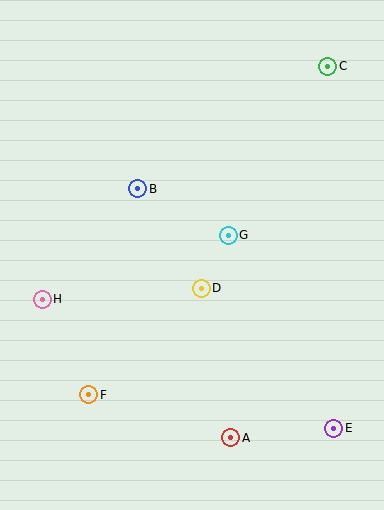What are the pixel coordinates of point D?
Point D is at (201, 288).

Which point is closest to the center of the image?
Point D at (201, 288) is closest to the center.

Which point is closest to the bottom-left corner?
Point F is closest to the bottom-left corner.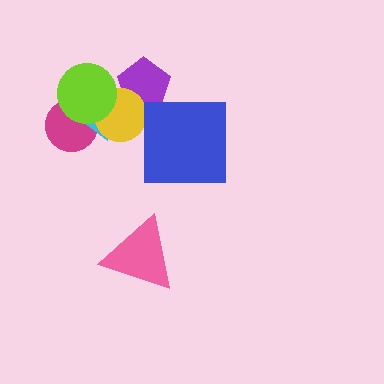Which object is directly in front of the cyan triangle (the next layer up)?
The yellow circle is directly in front of the cyan triangle.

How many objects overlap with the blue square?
0 objects overlap with the blue square.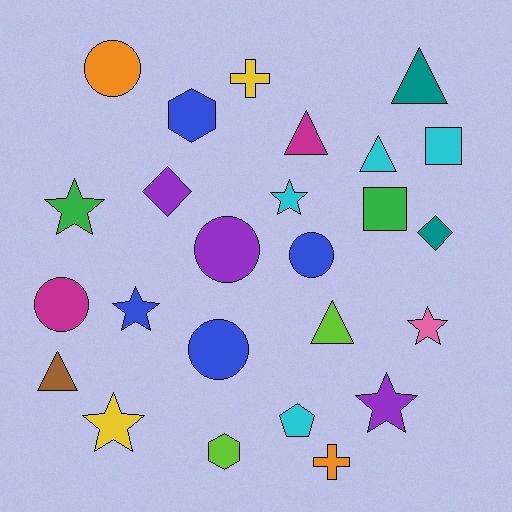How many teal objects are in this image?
There are 2 teal objects.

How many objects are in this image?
There are 25 objects.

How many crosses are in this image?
There are 2 crosses.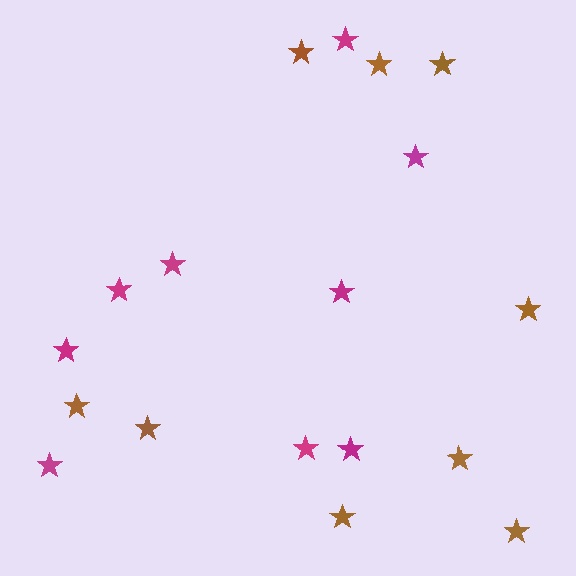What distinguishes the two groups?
There are 2 groups: one group of brown stars (9) and one group of magenta stars (9).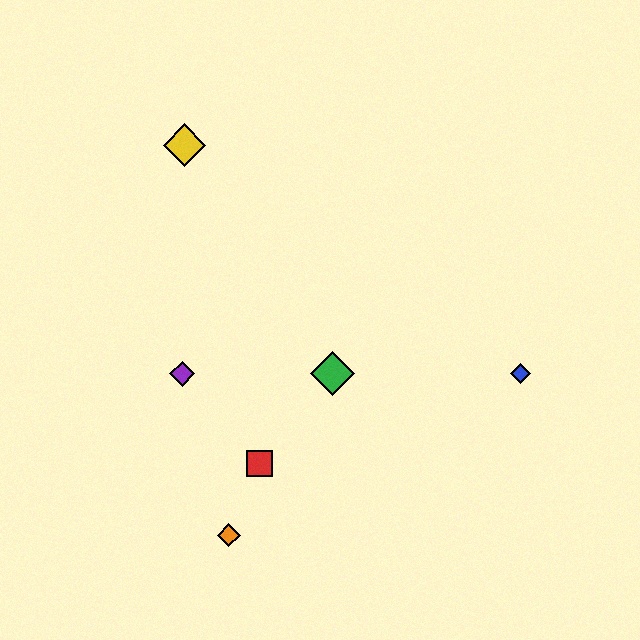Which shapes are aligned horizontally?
The blue diamond, the green diamond, the purple diamond are aligned horizontally.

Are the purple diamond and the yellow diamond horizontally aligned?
No, the purple diamond is at y≈374 and the yellow diamond is at y≈145.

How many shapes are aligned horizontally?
3 shapes (the blue diamond, the green diamond, the purple diamond) are aligned horizontally.